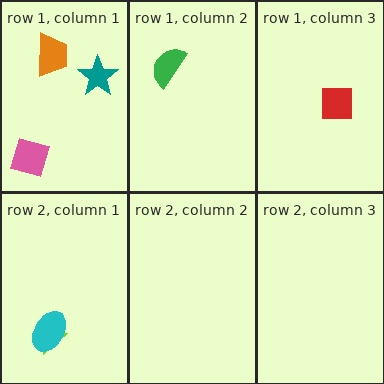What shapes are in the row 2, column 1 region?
The lime triangle, the cyan ellipse.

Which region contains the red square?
The row 1, column 3 region.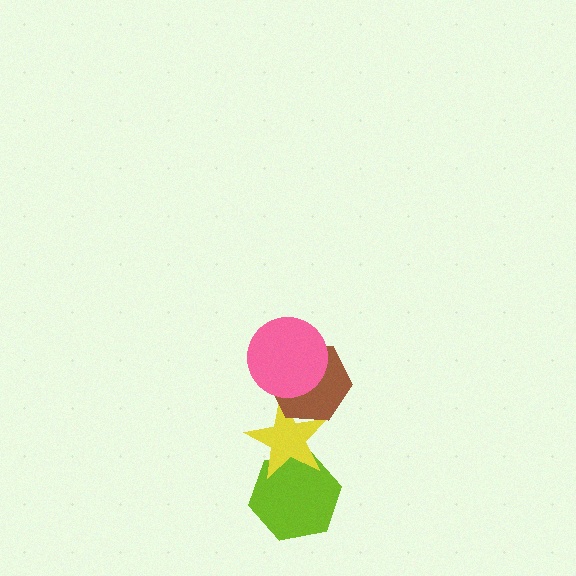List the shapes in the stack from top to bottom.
From top to bottom: the pink circle, the brown hexagon, the yellow star, the lime hexagon.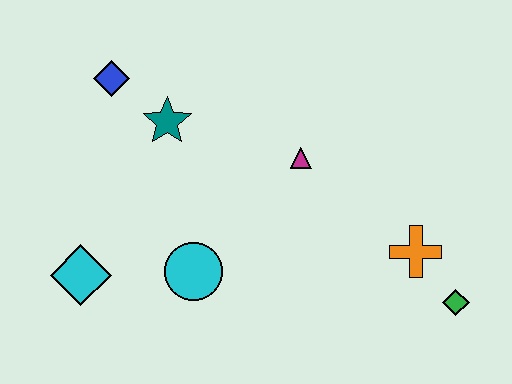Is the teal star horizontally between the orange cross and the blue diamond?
Yes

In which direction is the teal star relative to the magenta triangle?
The teal star is to the left of the magenta triangle.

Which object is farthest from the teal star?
The green diamond is farthest from the teal star.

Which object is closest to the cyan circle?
The cyan diamond is closest to the cyan circle.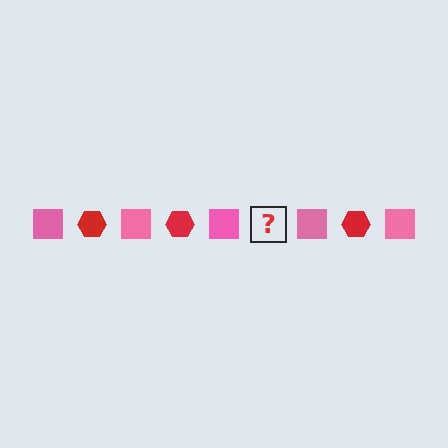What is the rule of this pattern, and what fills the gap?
The rule is that the pattern alternates between pink square and red hexagon. The gap should be filled with a red hexagon.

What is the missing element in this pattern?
The missing element is a red hexagon.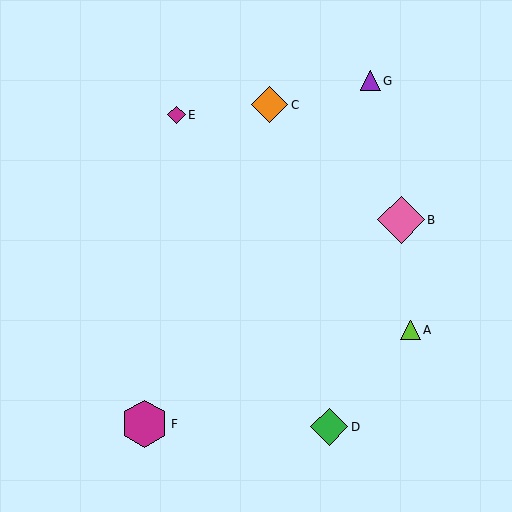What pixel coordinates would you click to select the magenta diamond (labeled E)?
Click at (176, 115) to select the magenta diamond E.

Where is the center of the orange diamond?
The center of the orange diamond is at (270, 105).